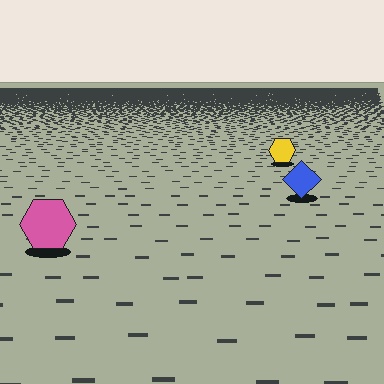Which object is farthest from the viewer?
The yellow hexagon is farthest from the viewer. It appears smaller and the ground texture around it is denser.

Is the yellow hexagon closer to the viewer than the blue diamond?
No. The blue diamond is closer — you can tell from the texture gradient: the ground texture is coarser near it.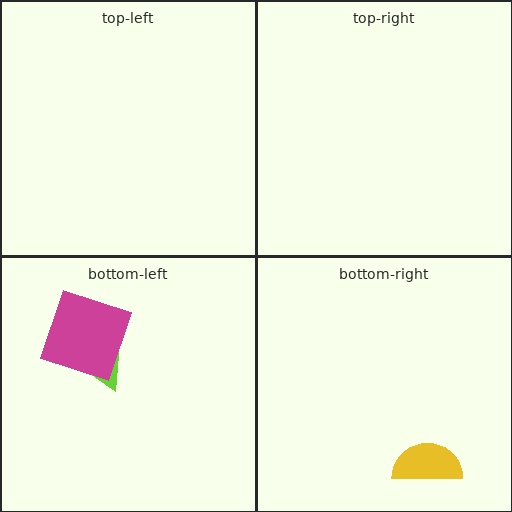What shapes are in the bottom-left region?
The lime triangle, the magenta square.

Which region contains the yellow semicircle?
The bottom-right region.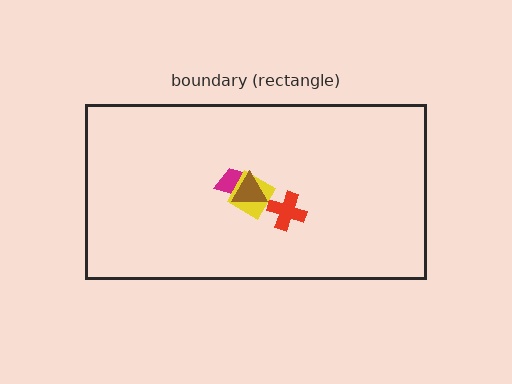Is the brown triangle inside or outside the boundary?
Inside.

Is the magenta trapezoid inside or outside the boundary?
Inside.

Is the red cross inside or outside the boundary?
Inside.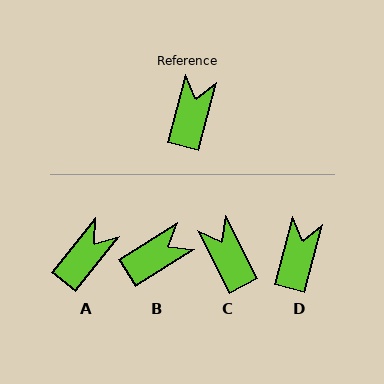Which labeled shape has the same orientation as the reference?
D.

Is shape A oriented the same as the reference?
No, it is off by about 24 degrees.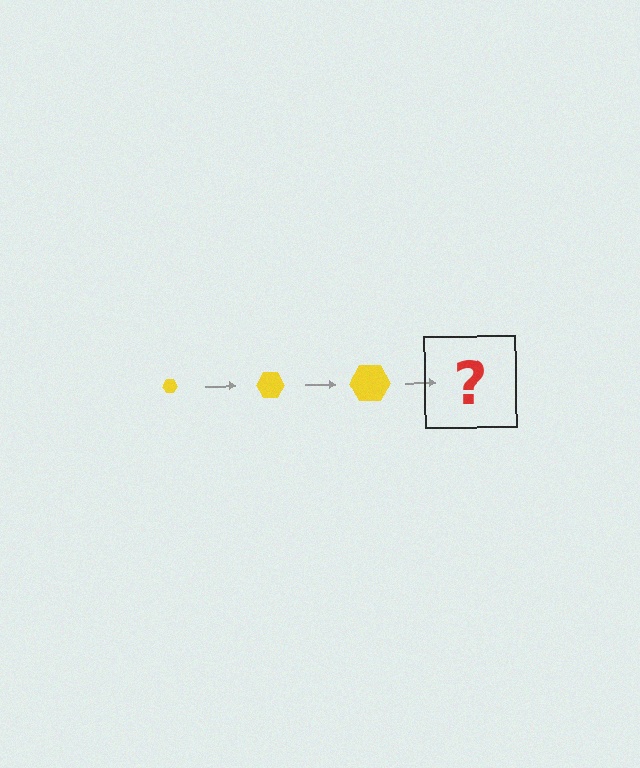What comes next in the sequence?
The next element should be a yellow hexagon, larger than the previous one.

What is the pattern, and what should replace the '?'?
The pattern is that the hexagon gets progressively larger each step. The '?' should be a yellow hexagon, larger than the previous one.